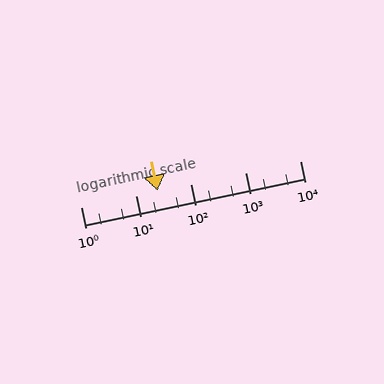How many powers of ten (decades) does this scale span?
The scale spans 4 decades, from 1 to 10000.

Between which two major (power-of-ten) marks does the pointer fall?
The pointer is between 10 and 100.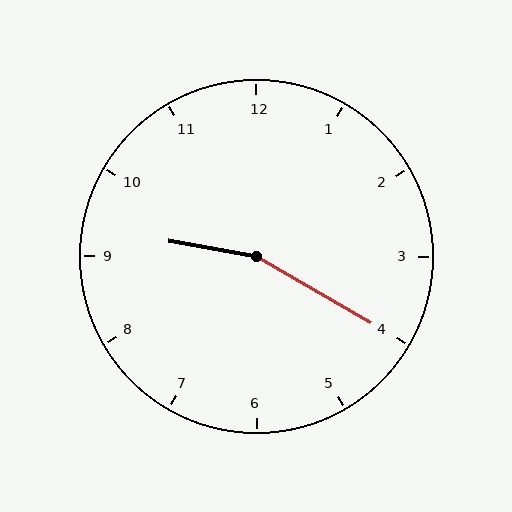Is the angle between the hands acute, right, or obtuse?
It is obtuse.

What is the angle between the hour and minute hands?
Approximately 160 degrees.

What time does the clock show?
9:20.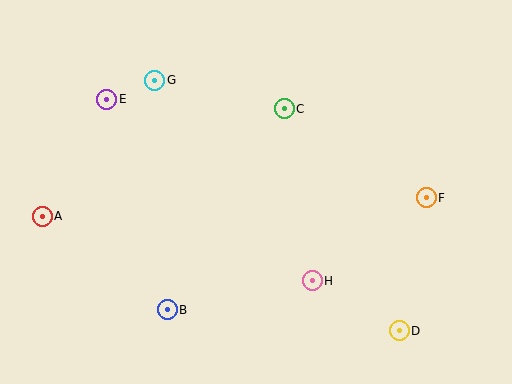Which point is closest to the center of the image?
Point C at (284, 109) is closest to the center.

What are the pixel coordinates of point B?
Point B is at (167, 310).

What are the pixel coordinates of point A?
Point A is at (42, 216).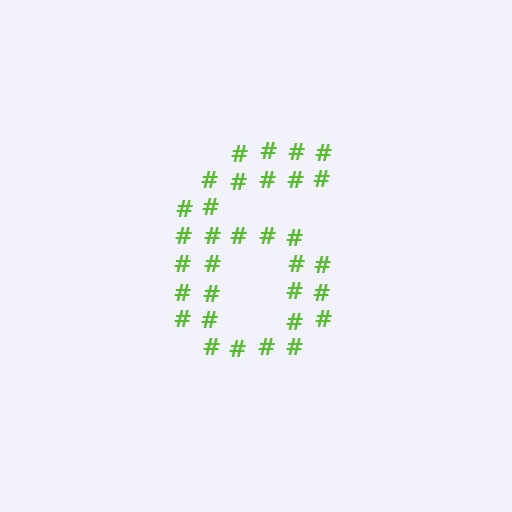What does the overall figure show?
The overall figure shows the digit 6.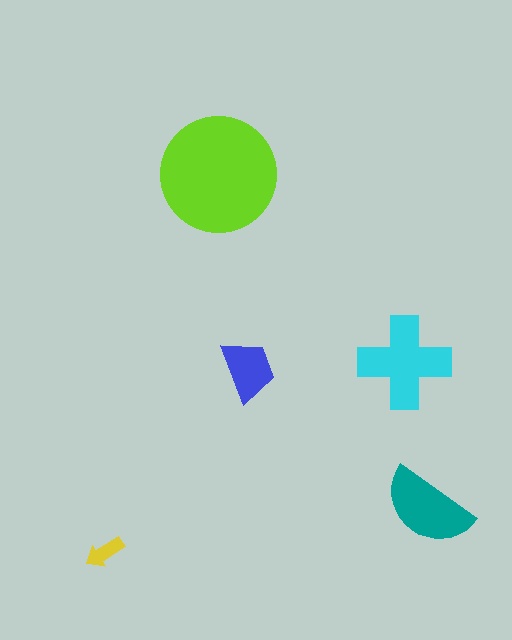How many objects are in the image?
There are 5 objects in the image.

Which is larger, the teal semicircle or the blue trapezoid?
The teal semicircle.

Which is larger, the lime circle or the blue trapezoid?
The lime circle.